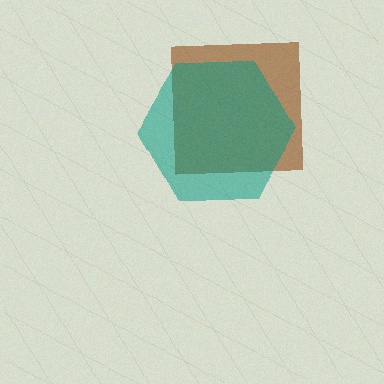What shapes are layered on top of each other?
The layered shapes are: a brown square, a teal hexagon.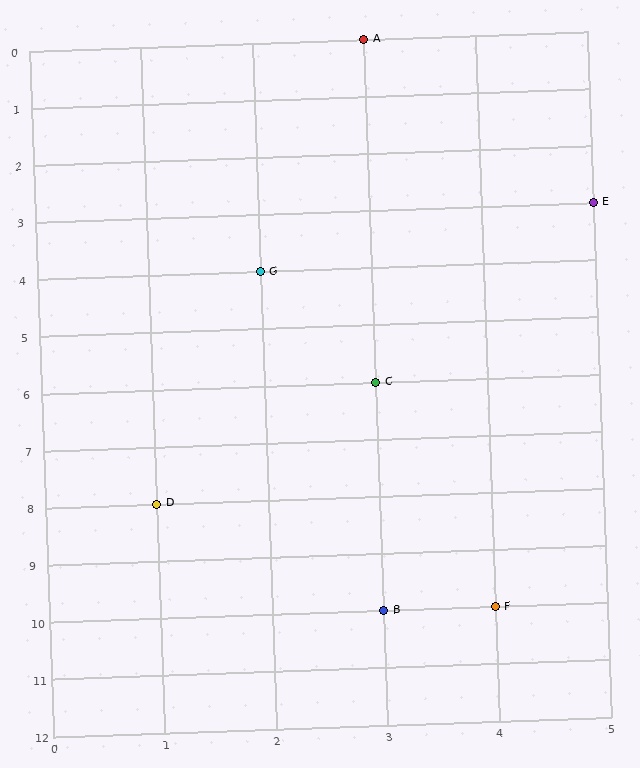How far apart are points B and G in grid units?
Points B and G are 1 column and 6 rows apart (about 6.1 grid units diagonally).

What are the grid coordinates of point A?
Point A is at grid coordinates (3, 0).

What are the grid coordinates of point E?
Point E is at grid coordinates (5, 3).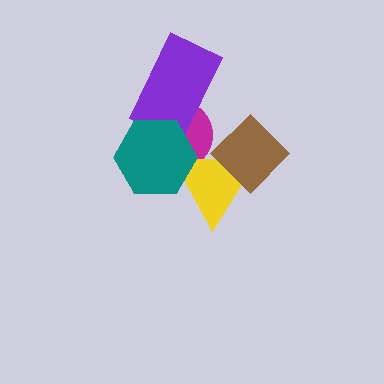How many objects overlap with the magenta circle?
3 objects overlap with the magenta circle.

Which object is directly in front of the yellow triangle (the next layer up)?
The teal hexagon is directly in front of the yellow triangle.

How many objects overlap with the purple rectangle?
2 objects overlap with the purple rectangle.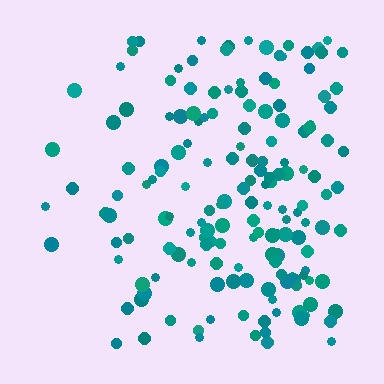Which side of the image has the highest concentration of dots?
The right.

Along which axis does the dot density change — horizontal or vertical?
Horizontal.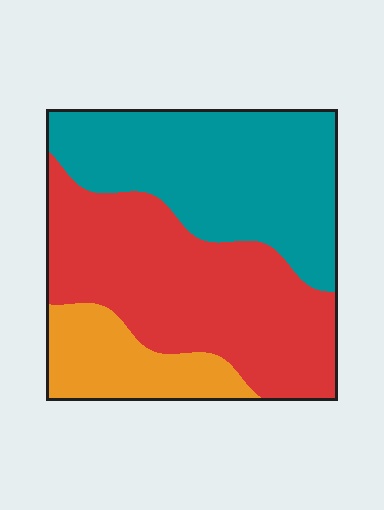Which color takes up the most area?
Red, at roughly 45%.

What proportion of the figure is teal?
Teal covers around 40% of the figure.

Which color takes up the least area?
Orange, at roughly 15%.